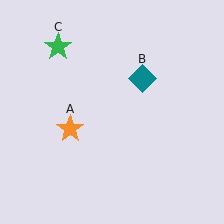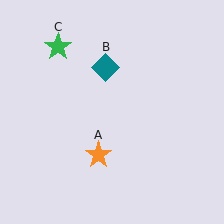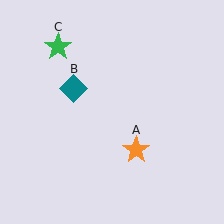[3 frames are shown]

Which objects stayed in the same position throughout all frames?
Green star (object C) remained stationary.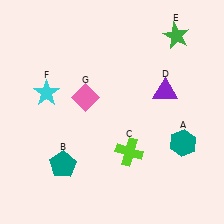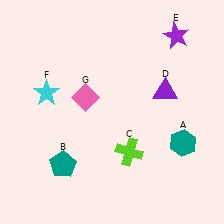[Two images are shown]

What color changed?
The star (E) changed from green in Image 1 to purple in Image 2.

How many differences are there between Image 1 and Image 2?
There is 1 difference between the two images.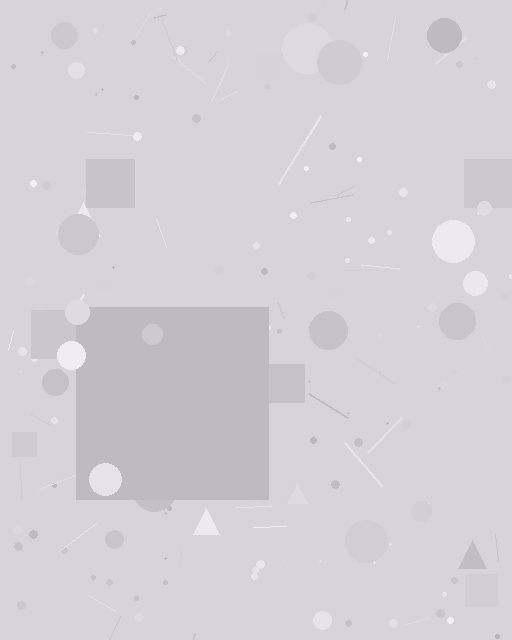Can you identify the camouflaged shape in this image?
The camouflaged shape is a square.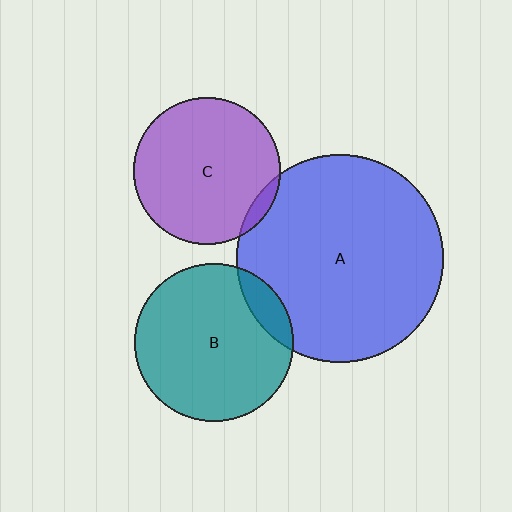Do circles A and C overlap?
Yes.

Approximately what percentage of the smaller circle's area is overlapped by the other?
Approximately 5%.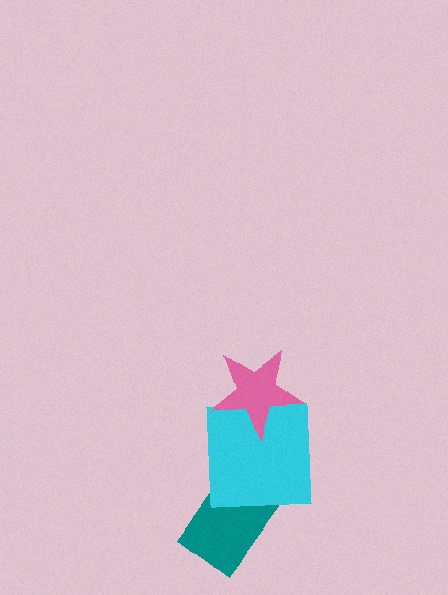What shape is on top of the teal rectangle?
The cyan square is on top of the teal rectangle.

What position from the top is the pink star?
The pink star is 1st from the top.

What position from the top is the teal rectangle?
The teal rectangle is 3rd from the top.